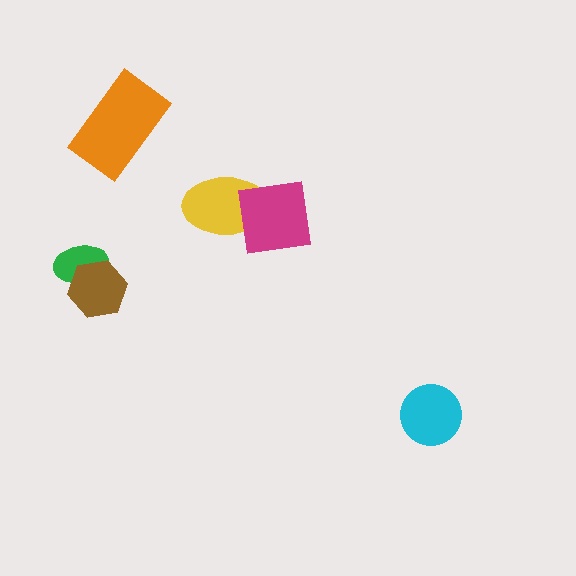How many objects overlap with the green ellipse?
1 object overlaps with the green ellipse.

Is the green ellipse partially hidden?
Yes, it is partially covered by another shape.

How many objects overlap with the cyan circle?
0 objects overlap with the cyan circle.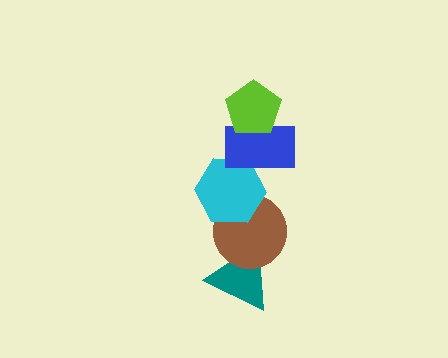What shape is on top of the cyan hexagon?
The blue rectangle is on top of the cyan hexagon.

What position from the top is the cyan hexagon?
The cyan hexagon is 3rd from the top.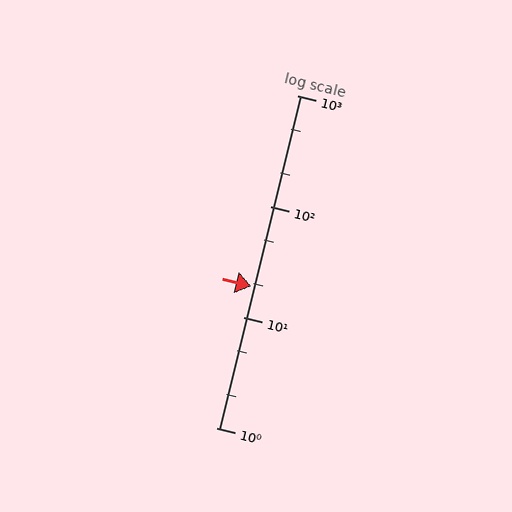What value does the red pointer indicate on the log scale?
The pointer indicates approximately 19.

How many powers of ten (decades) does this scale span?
The scale spans 3 decades, from 1 to 1000.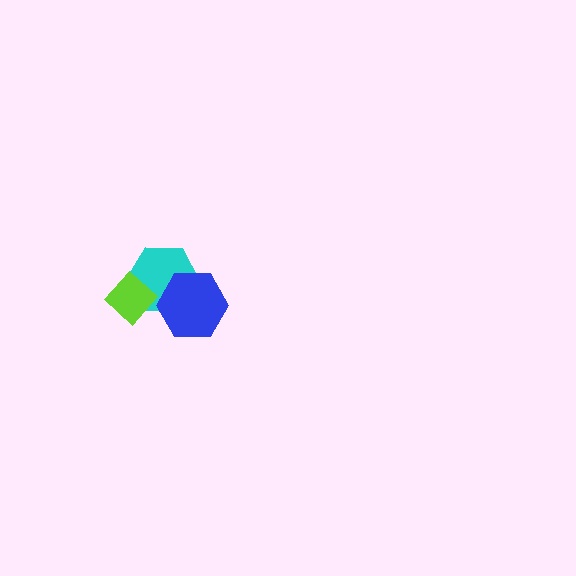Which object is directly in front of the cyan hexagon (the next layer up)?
The blue hexagon is directly in front of the cyan hexagon.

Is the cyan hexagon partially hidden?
Yes, it is partially covered by another shape.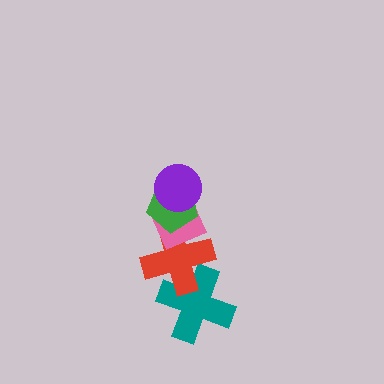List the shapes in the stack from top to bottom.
From top to bottom: the purple circle, the green pentagon, the pink diamond, the red cross, the teal cross.